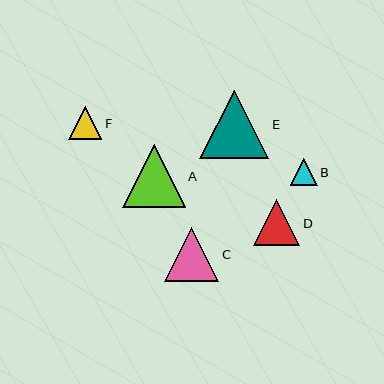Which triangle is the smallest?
Triangle B is the smallest with a size of approximately 27 pixels.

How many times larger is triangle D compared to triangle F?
Triangle D is approximately 1.4 times the size of triangle F.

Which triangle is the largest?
Triangle E is the largest with a size of approximately 69 pixels.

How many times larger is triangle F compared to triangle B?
Triangle F is approximately 1.2 times the size of triangle B.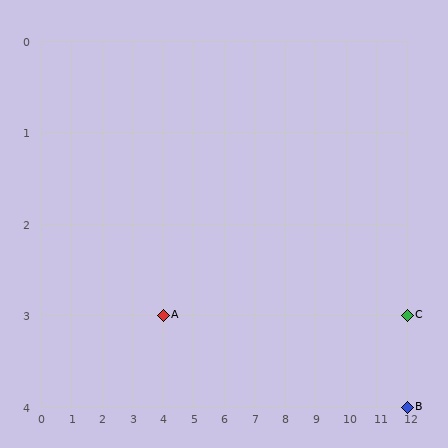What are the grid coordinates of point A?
Point A is at grid coordinates (4, 3).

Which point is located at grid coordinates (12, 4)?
Point B is at (12, 4).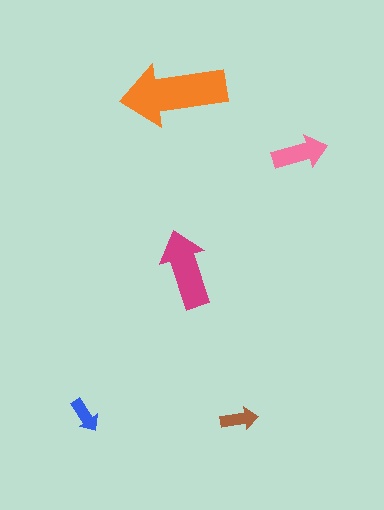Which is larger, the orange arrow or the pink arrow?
The orange one.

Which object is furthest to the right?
The pink arrow is rightmost.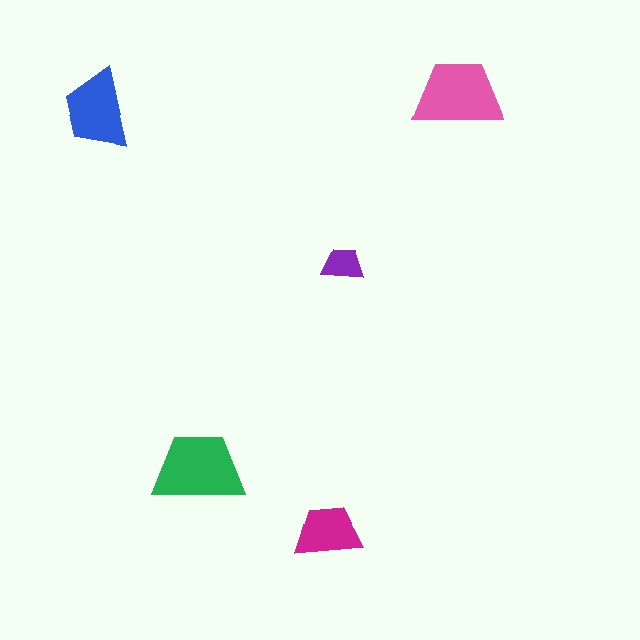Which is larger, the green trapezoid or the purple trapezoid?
The green one.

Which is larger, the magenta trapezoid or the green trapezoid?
The green one.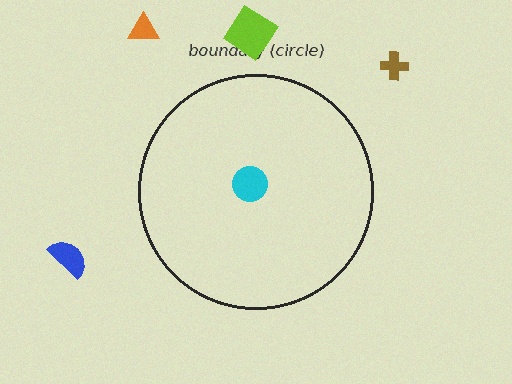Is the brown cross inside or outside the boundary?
Outside.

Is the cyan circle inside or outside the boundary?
Inside.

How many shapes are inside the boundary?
1 inside, 4 outside.